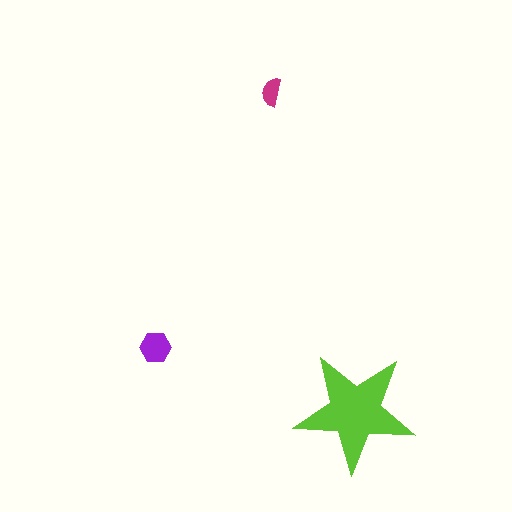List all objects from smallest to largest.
The magenta semicircle, the purple hexagon, the lime star.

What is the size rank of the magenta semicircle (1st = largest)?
3rd.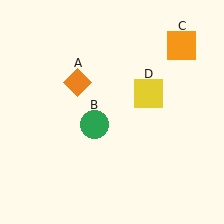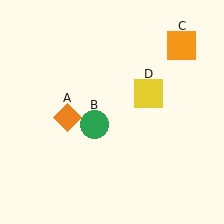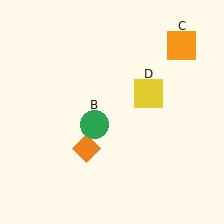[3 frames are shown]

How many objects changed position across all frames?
1 object changed position: orange diamond (object A).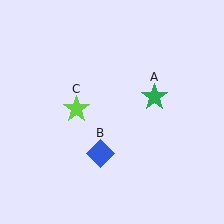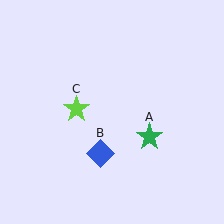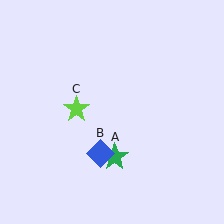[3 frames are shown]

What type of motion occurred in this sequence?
The green star (object A) rotated clockwise around the center of the scene.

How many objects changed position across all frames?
1 object changed position: green star (object A).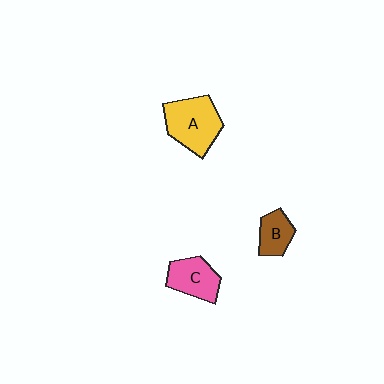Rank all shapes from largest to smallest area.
From largest to smallest: A (yellow), C (pink), B (brown).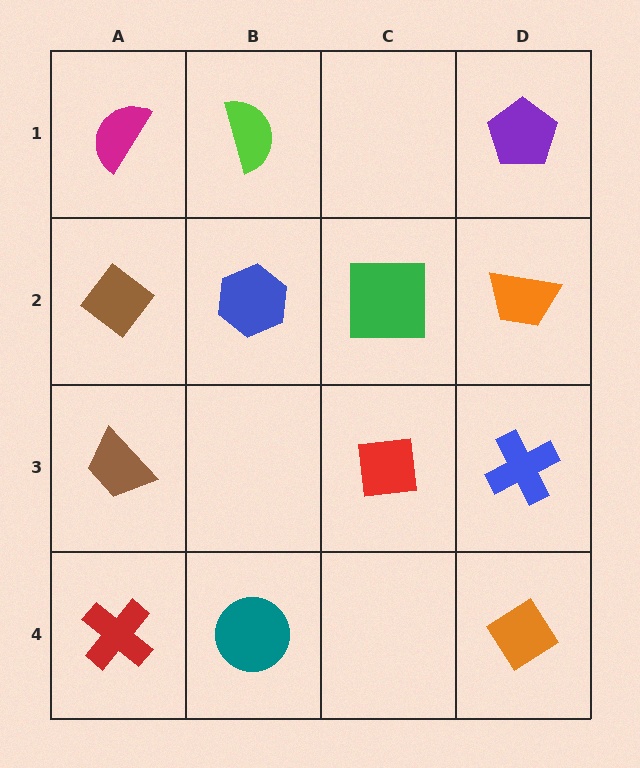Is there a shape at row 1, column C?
No, that cell is empty.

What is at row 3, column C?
A red square.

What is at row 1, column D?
A purple pentagon.